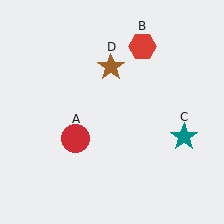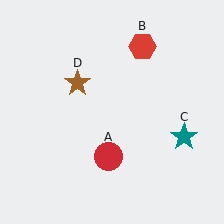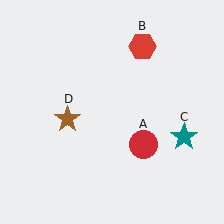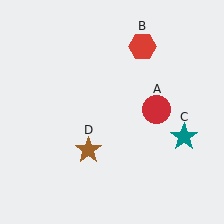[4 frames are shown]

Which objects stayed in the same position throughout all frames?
Red hexagon (object B) and teal star (object C) remained stationary.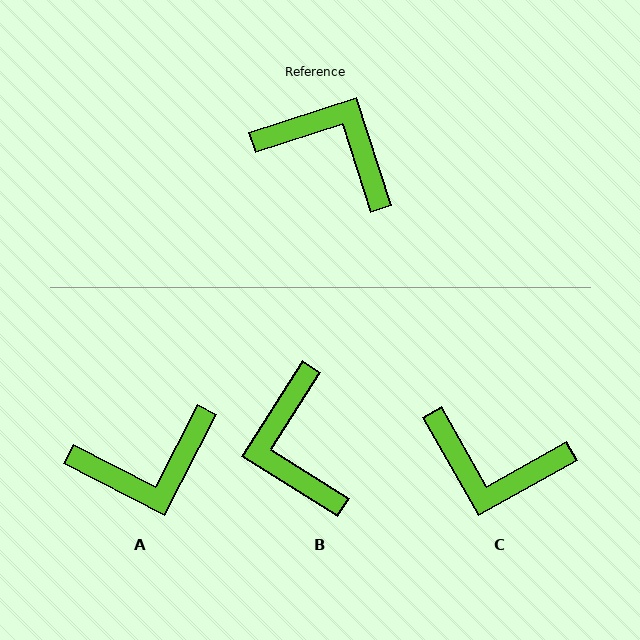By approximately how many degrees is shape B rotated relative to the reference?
Approximately 130 degrees counter-clockwise.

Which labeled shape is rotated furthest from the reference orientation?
C, about 168 degrees away.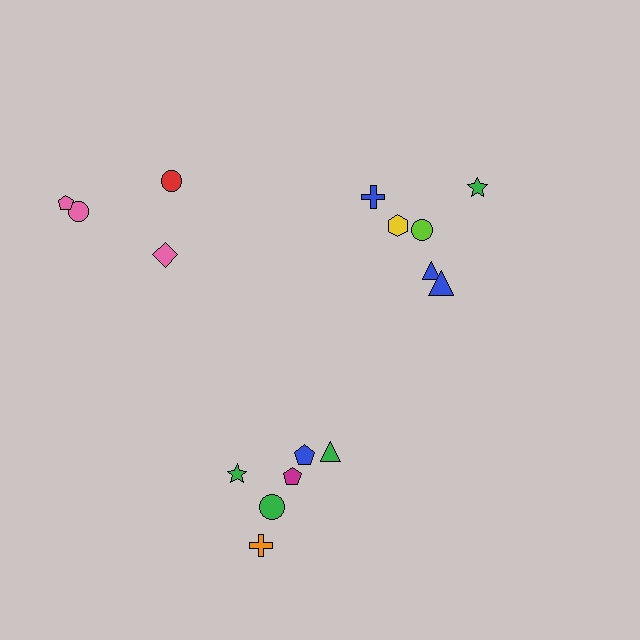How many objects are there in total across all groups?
There are 16 objects.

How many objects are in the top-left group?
There are 4 objects.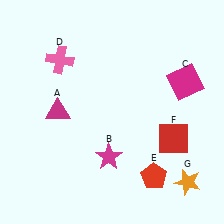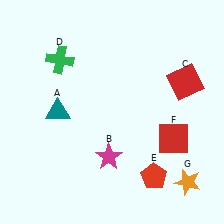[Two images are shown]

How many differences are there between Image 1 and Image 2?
There are 3 differences between the two images.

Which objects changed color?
A changed from magenta to teal. C changed from magenta to red. D changed from pink to green.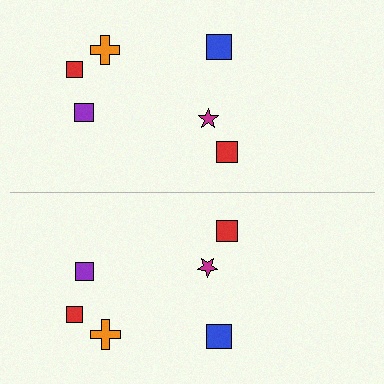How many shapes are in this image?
There are 12 shapes in this image.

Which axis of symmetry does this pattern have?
The pattern has a horizontal axis of symmetry running through the center of the image.